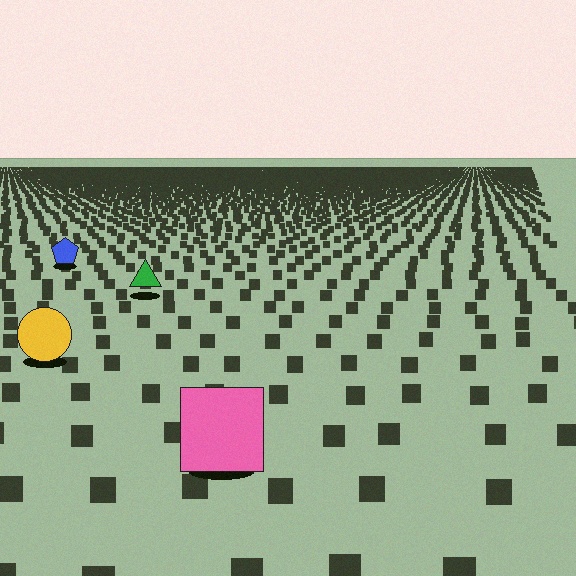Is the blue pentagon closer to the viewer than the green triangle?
No. The green triangle is closer — you can tell from the texture gradient: the ground texture is coarser near it.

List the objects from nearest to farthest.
From nearest to farthest: the pink square, the yellow circle, the green triangle, the blue pentagon.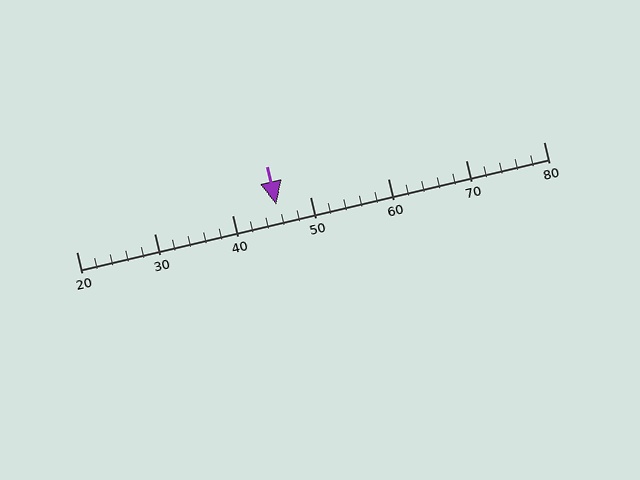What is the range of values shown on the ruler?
The ruler shows values from 20 to 80.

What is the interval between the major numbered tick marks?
The major tick marks are spaced 10 units apart.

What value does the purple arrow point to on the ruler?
The purple arrow points to approximately 46.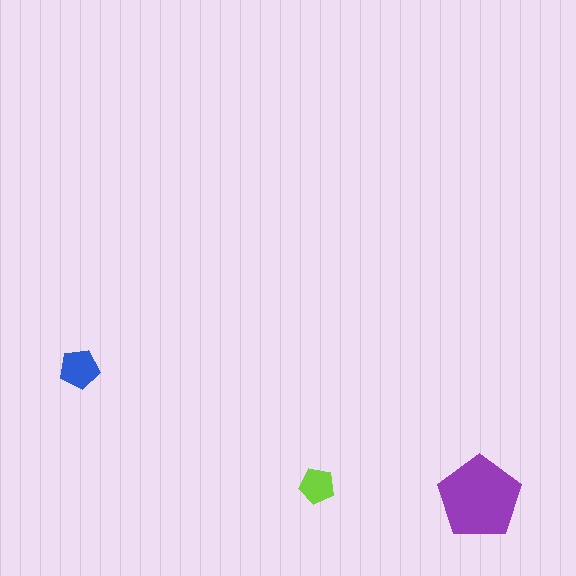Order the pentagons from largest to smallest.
the purple one, the blue one, the lime one.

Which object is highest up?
The blue pentagon is topmost.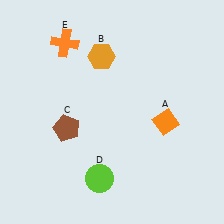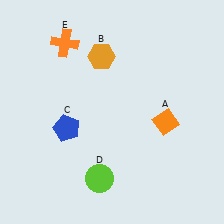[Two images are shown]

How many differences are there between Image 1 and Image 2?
There is 1 difference between the two images.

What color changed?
The pentagon (C) changed from brown in Image 1 to blue in Image 2.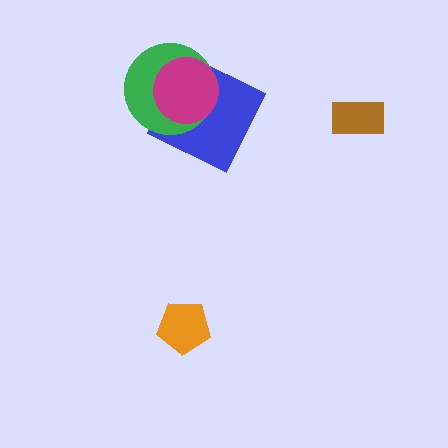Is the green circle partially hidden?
Yes, it is partially covered by another shape.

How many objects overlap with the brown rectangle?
0 objects overlap with the brown rectangle.